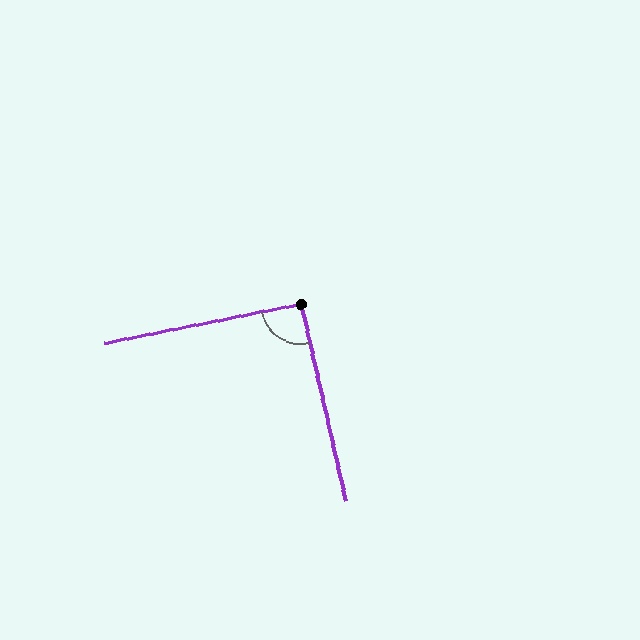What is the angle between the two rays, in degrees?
Approximately 92 degrees.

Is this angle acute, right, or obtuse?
It is approximately a right angle.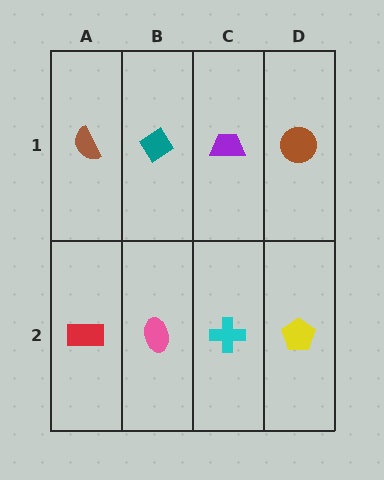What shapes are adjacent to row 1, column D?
A yellow pentagon (row 2, column D), a purple trapezoid (row 1, column C).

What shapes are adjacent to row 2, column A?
A brown semicircle (row 1, column A), a pink ellipse (row 2, column B).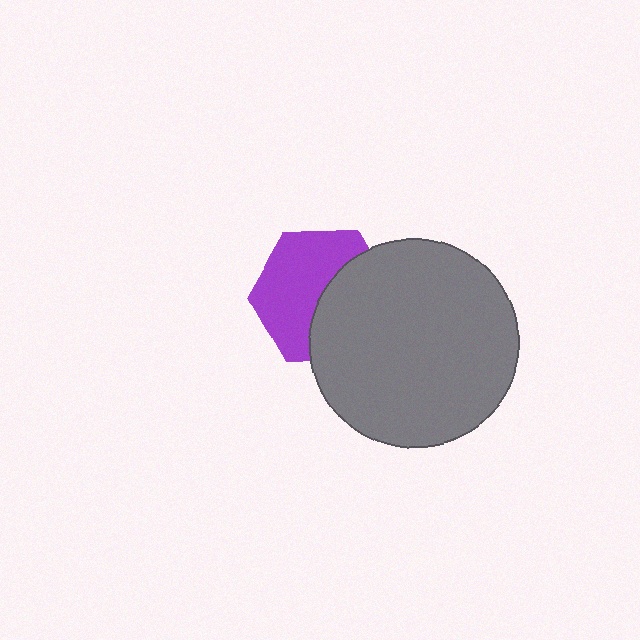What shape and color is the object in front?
The object in front is a gray circle.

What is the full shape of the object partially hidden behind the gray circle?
The partially hidden object is a purple hexagon.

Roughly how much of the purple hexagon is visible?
About half of it is visible (roughly 56%).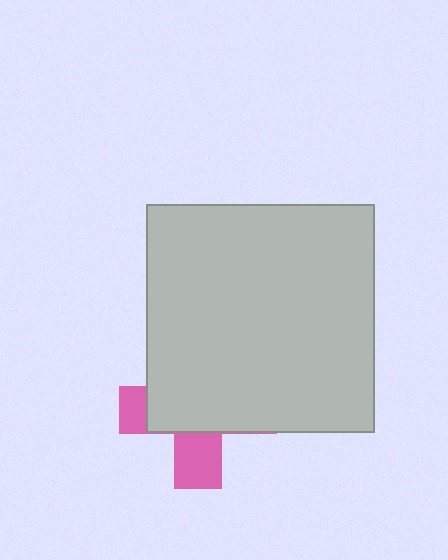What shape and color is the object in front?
The object in front is a light gray square.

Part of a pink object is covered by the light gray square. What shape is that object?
It is a cross.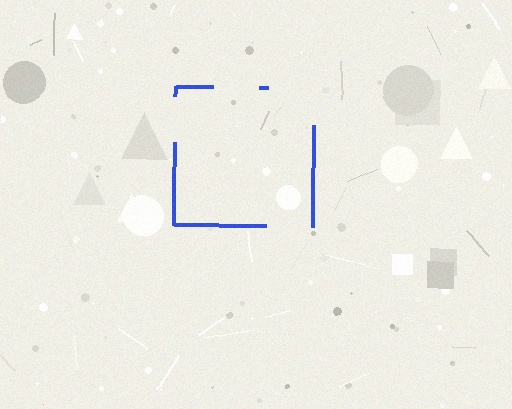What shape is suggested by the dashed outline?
The dashed outline suggests a square.